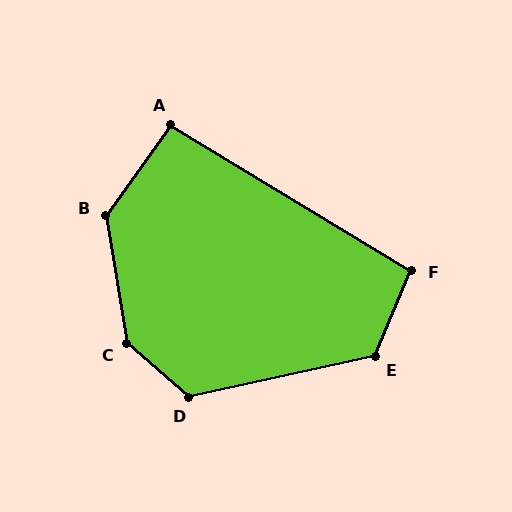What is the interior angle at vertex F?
Approximately 98 degrees (obtuse).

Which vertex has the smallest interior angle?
A, at approximately 95 degrees.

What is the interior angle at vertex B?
Approximately 135 degrees (obtuse).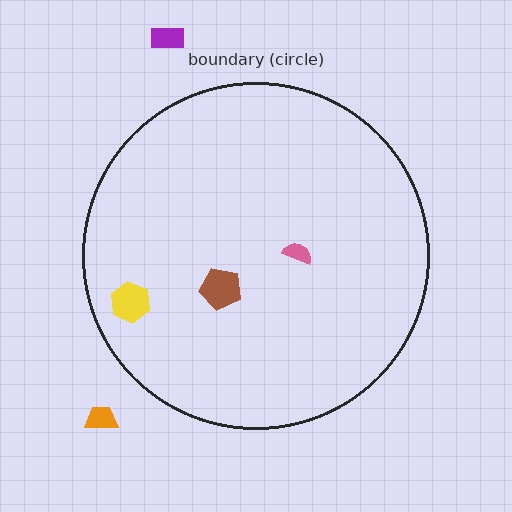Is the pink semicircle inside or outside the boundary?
Inside.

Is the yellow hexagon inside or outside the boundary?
Inside.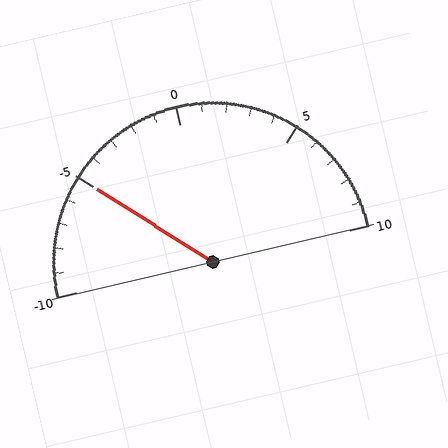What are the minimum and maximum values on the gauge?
The gauge ranges from -10 to 10.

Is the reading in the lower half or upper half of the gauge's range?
The reading is in the lower half of the range (-10 to 10).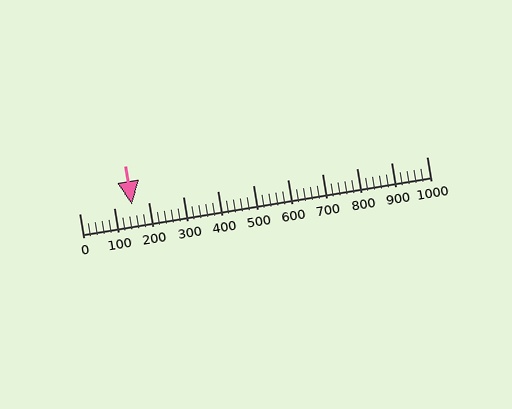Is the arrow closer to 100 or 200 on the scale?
The arrow is closer to 200.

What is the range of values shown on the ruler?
The ruler shows values from 0 to 1000.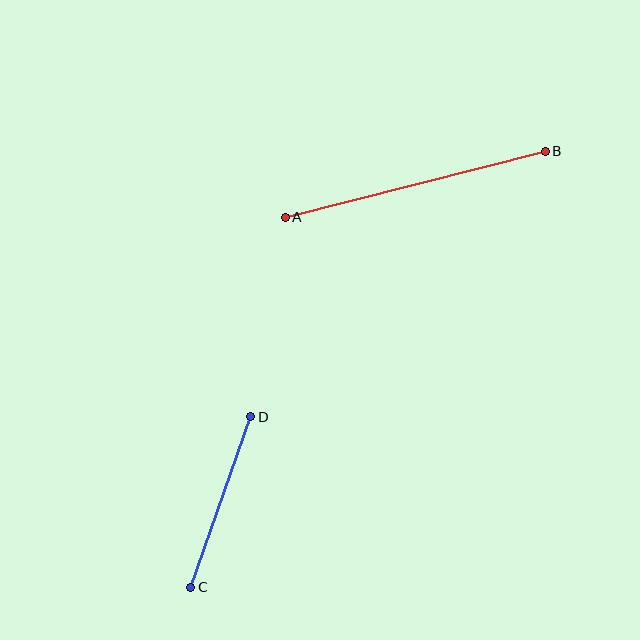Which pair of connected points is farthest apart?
Points A and B are farthest apart.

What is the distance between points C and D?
The distance is approximately 181 pixels.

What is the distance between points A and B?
The distance is approximately 268 pixels.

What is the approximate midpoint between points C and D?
The midpoint is at approximately (221, 502) pixels.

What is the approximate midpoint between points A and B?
The midpoint is at approximately (415, 184) pixels.